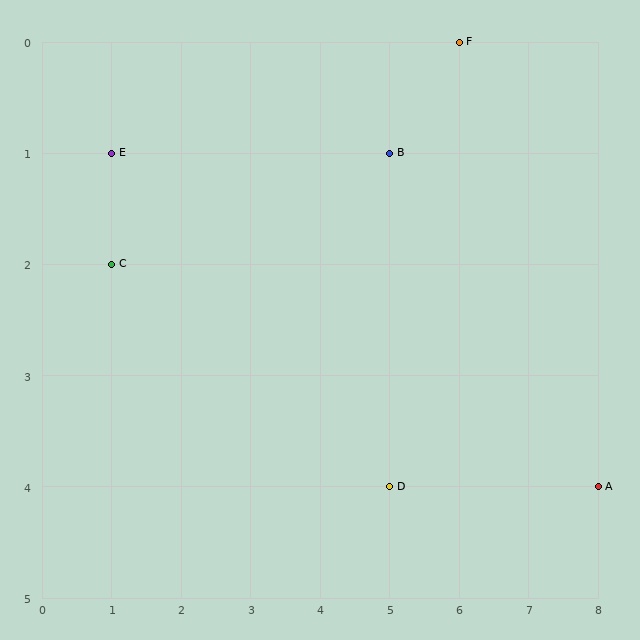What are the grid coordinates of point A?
Point A is at grid coordinates (8, 4).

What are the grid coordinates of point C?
Point C is at grid coordinates (1, 2).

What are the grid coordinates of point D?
Point D is at grid coordinates (5, 4).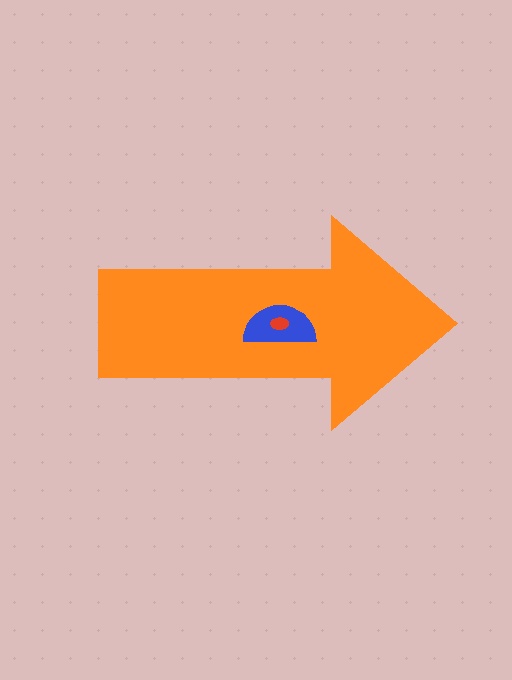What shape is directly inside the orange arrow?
The blue semicircle.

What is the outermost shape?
The orange arrow.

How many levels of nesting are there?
3.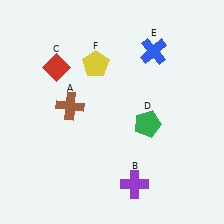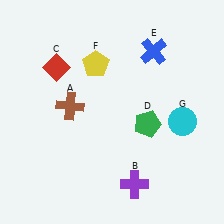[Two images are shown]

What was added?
A cyan circle (G) was added in Image 2.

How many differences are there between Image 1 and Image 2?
There is 1 difference between the two images.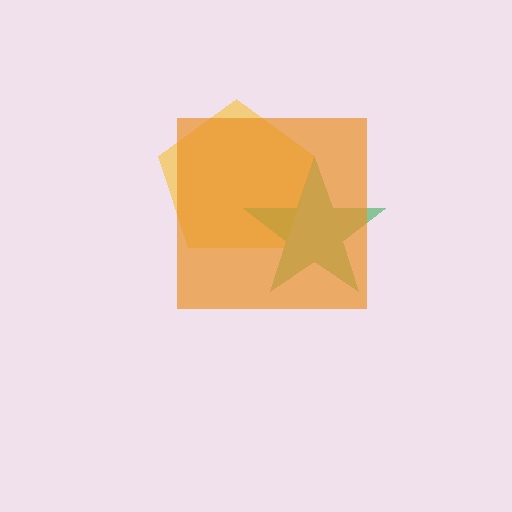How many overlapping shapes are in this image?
There are 3 overlapping shapes in the image.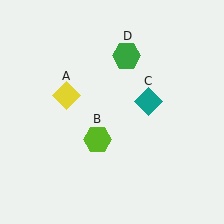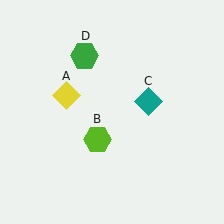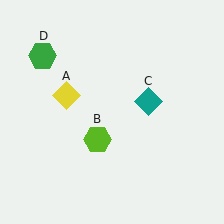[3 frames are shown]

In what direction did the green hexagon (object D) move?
The green hexagon (object D) moved left.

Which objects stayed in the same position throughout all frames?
Yellow diamond (object A) and lime hexagon (object B) and teal diamond (object C) remained stationary.